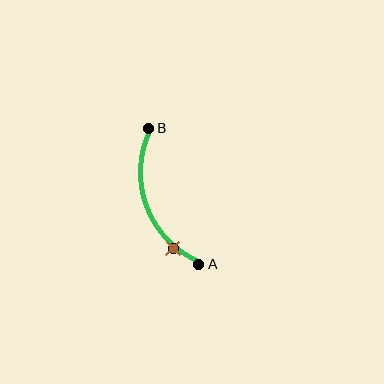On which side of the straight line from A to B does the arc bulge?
The arc bulges to the left of the straight line connecting A and B.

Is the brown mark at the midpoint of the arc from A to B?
No. The brown mark lies on the arc but is closer to endpoint A. The arc midpoint would be at the point on the curve equidistant along the arc from both A and B.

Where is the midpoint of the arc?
The arc midpoint is the point on the curve farthest from the straight line joining A and B. It sits to the left of that line.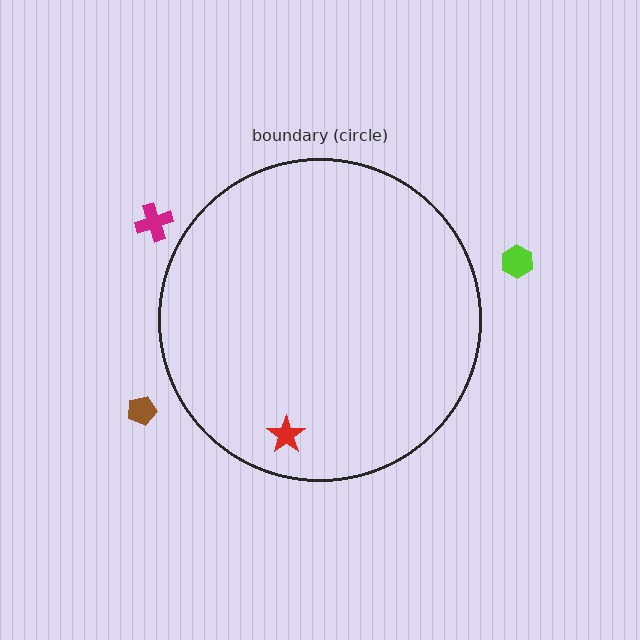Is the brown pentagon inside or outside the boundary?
Outside.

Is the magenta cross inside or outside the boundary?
Outside.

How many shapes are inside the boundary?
1 inside, 3 outside.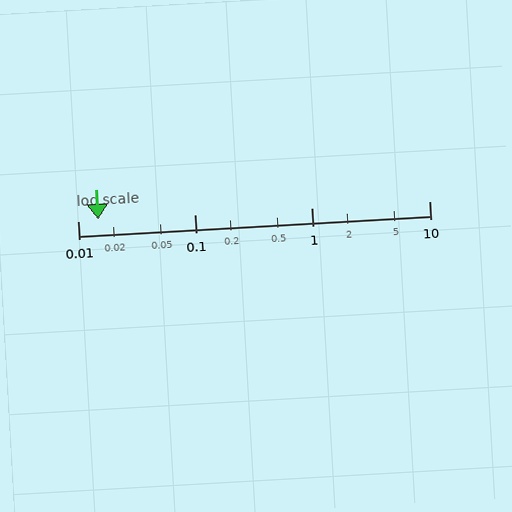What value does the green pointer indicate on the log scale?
The pointer indicates approximately 0.015.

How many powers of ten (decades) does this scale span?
The scale spans 3 decades, from 0.01 to 10.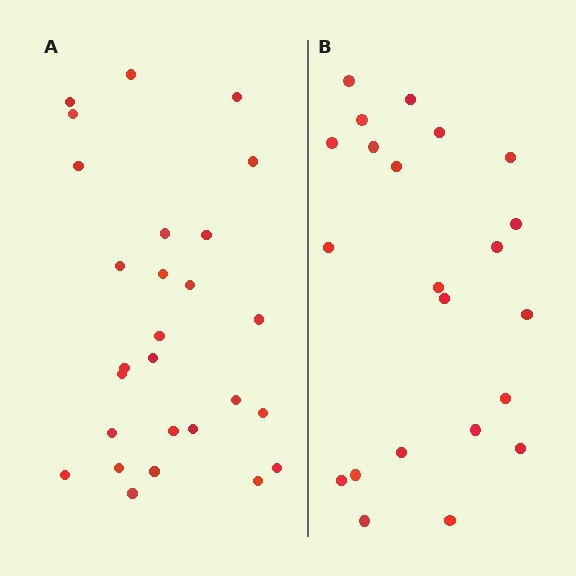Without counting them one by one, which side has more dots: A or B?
Region A (the left region) has more dots.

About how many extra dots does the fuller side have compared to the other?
Region A has about 5 more dots than region B.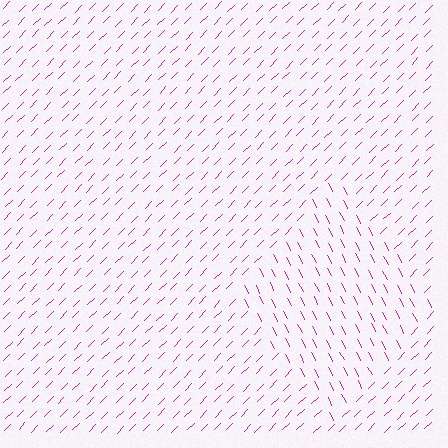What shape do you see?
I see a diamond.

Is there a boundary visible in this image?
Yes, there is a texture boundary formed by a change in line orientation.